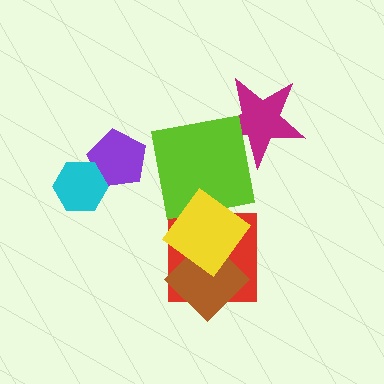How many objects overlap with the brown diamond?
2 objects overlap with the brown diamond.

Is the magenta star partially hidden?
Yes, it is partially covered by another shape.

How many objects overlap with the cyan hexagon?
1 object overlaps with the cyan hexagon.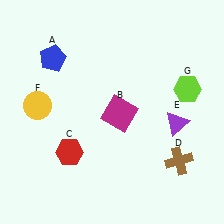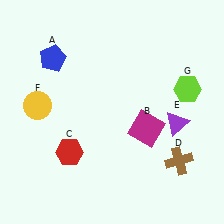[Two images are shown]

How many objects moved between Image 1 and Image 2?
1 object moved between the two images.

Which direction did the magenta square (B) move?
The magenta square (B) moved right.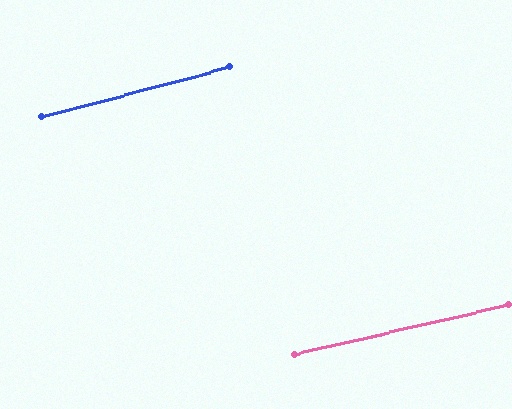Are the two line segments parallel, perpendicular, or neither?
Parallel — their directions differ by only 1.9°.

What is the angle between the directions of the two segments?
Approximately 2 degrees.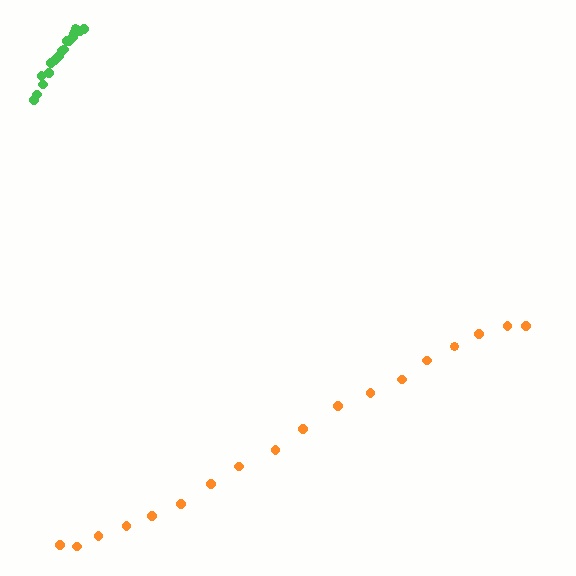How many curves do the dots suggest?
There are 2 distinct paths.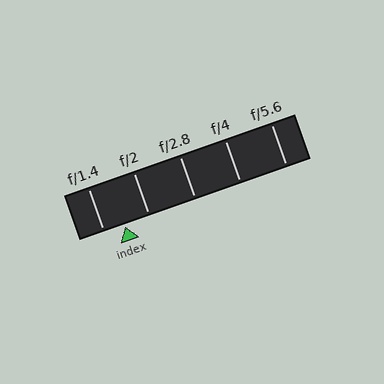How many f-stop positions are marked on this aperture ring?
There are 5 f-stop positions marked.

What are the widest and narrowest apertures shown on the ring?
The widest aperture shown is f/1.4 and the narrowest is f/5.6.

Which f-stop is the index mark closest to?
The index mark is closest to f/1.4.